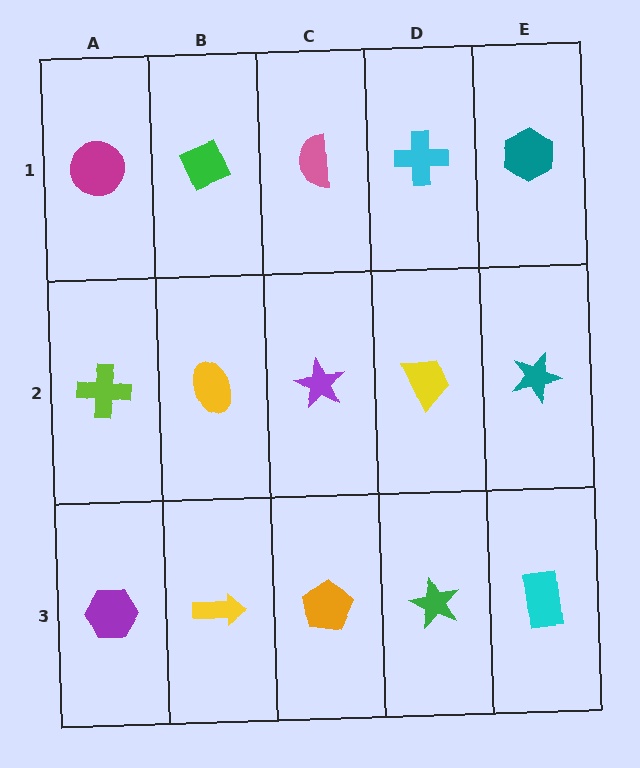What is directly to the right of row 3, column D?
A cyan rectangle.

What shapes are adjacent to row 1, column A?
A lime cross (row 2, column A), a green diamond (row 1, column B).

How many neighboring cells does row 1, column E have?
2.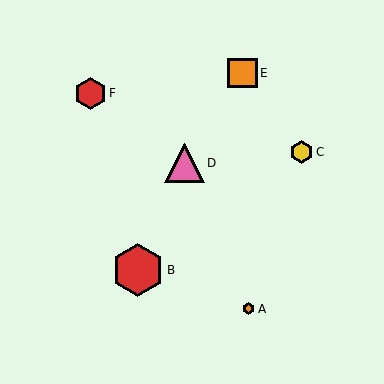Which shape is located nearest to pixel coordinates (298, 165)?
The yellow hexagon (labeled C) at (302, 152) is nearest to that location.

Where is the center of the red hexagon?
The center of the red hexagon is at (138, 270).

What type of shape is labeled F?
Shape F is a red hexagon.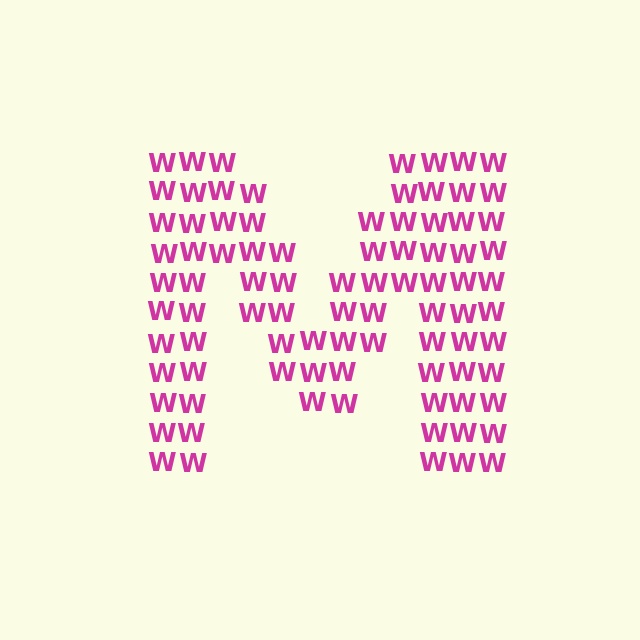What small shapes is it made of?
It is made of small letter W's.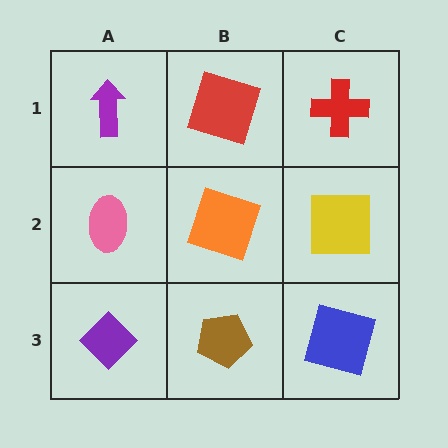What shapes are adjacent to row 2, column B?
A red square (row 1, column B), a brown pentagon (row 3, column B), a pink ellipse (row 2, column A), a yellow square (row 2, column C).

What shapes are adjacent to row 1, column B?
An orange square (row 2, column B), a purple arrow (row 1, column A), a red cross (row 1, column C).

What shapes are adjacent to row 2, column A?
A purple arrow (row 1, column A), a purple diamond (row 3, column A), an orange square (row 2, column B).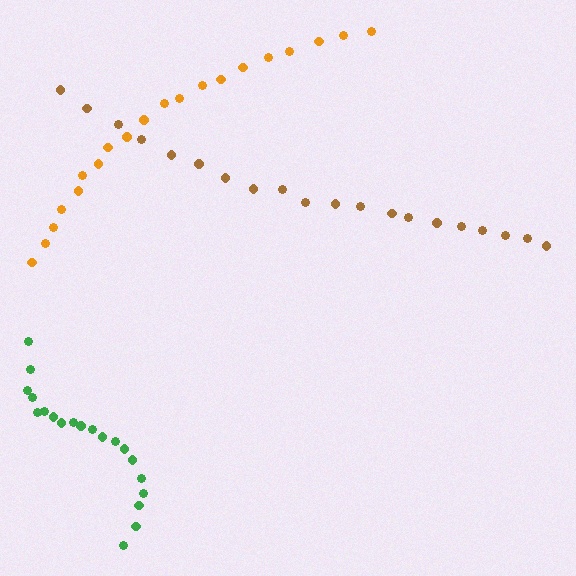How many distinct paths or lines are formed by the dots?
There are 3 distinct paths.